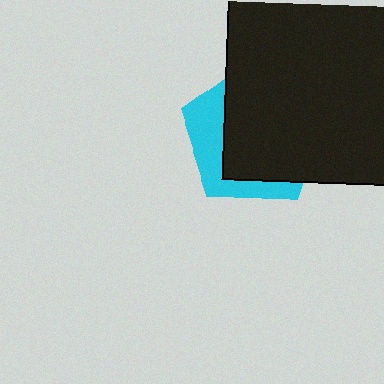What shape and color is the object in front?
The object in front is a black square.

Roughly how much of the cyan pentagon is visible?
A small part of it is visible (roughly 31%).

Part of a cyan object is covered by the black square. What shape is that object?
It is a pentagon.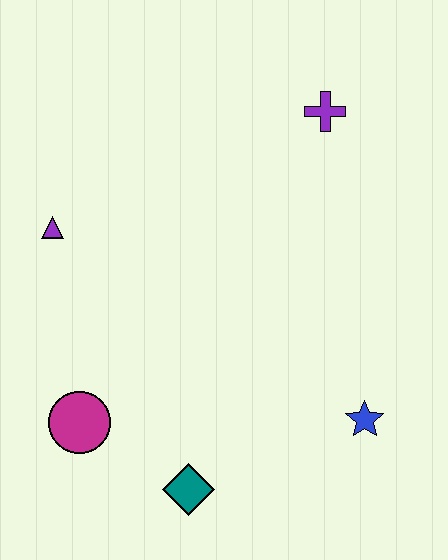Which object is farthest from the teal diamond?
The purple cross is farthest from the teal diamond.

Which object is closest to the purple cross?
The purple triangle is closest to the purple cross.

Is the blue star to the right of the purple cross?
Yes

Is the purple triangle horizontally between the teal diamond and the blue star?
No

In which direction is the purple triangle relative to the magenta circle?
The purple triangle is above the magenta circle.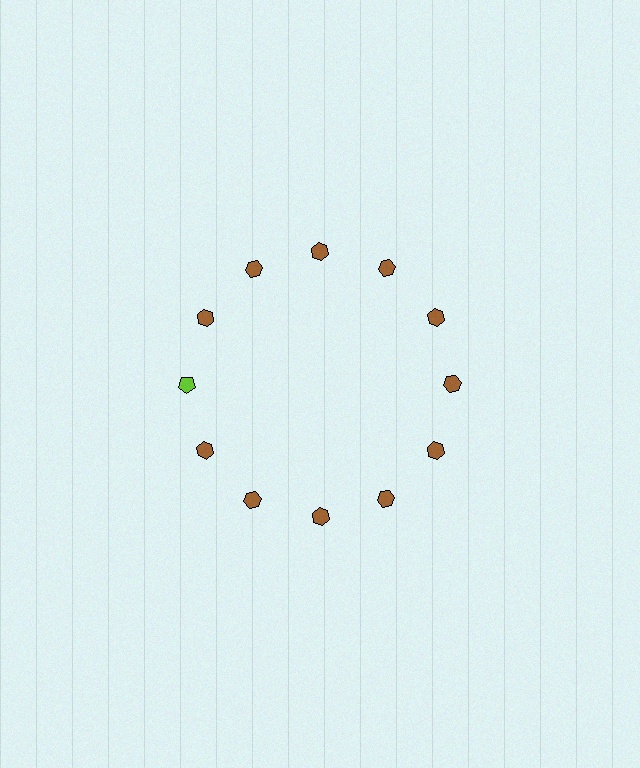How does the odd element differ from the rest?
It differs in both color (lime instead of brown) and shape (pentagon instead of hexagon).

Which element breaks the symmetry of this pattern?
The lime pentagon at roughly the 9 o'clock position breaks the symmetry. All other shapes are brown hexagons.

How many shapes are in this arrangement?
There are 12 shapes arranged in a ring pattern.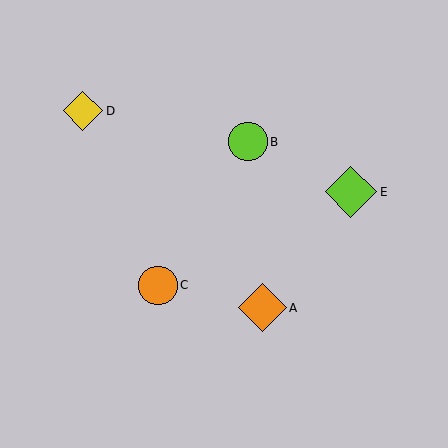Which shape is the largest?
The lime diamond (labeled E) is the largest.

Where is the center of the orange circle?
The center of the orange circle is at (158, 285).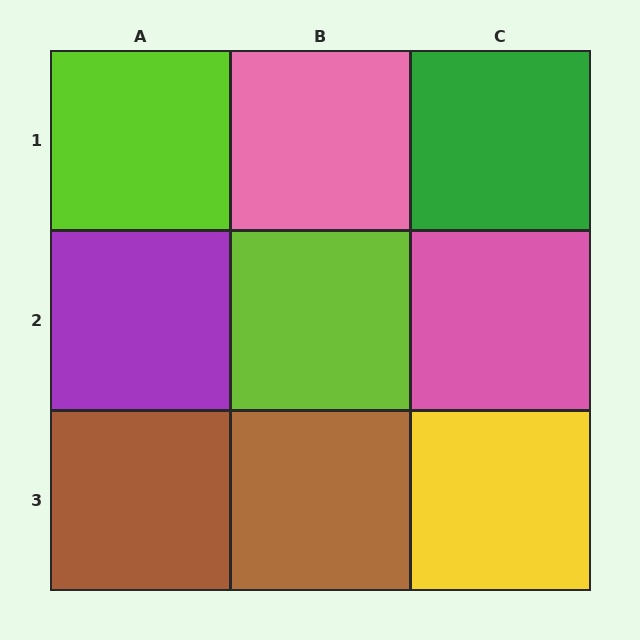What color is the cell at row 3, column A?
Brown.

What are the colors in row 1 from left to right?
Lime, pink, green.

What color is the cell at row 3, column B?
Brown.